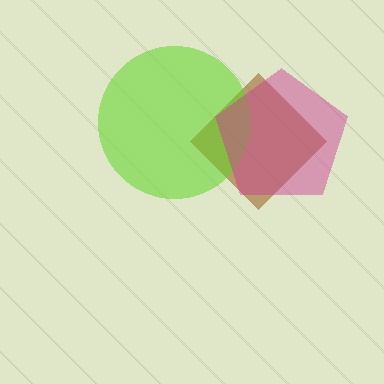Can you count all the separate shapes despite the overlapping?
Yes, there are 3 separate shapes.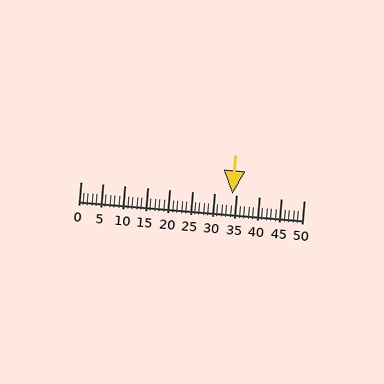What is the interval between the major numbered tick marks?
The major tick marks are spaced 5 units apart.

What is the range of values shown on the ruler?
The ruler shows values from 0 to 50.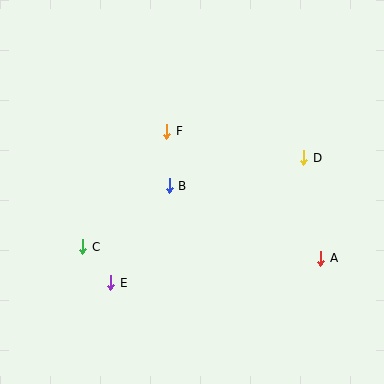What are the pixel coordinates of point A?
Point A is at (321, 258).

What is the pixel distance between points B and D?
The distance between B and D is 137 pixels.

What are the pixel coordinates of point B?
Point B is at (169, 186).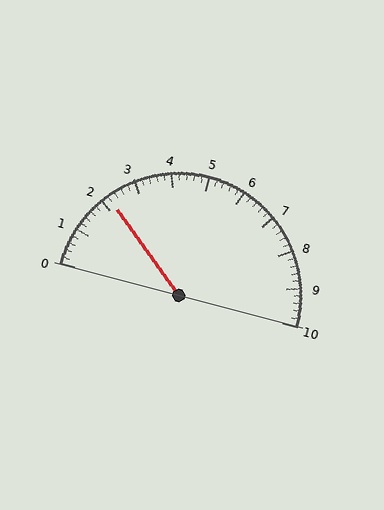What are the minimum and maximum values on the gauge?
The gauge ranges from 0 to 10.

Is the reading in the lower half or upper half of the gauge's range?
The reading is in the lower half of the range (0 to 10).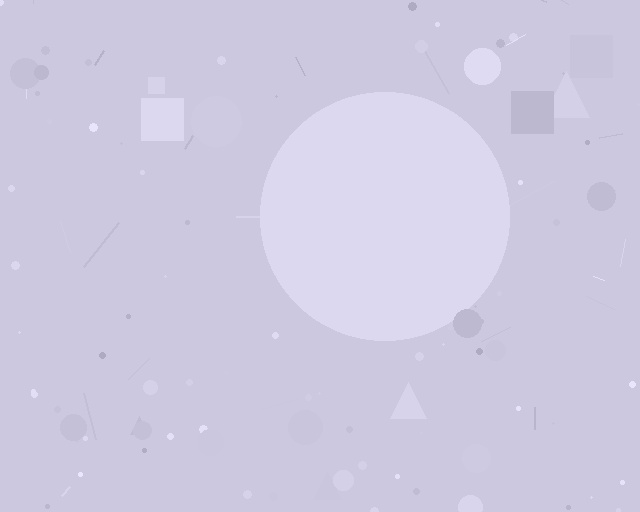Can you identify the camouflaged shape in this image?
The camouflaged shape is a circle.